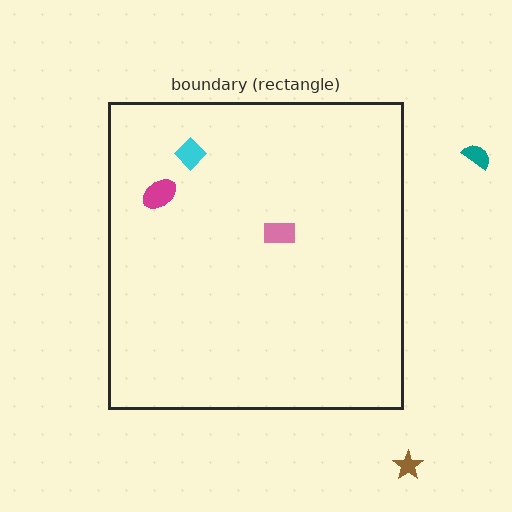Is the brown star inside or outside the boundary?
Outside.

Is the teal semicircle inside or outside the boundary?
Outside.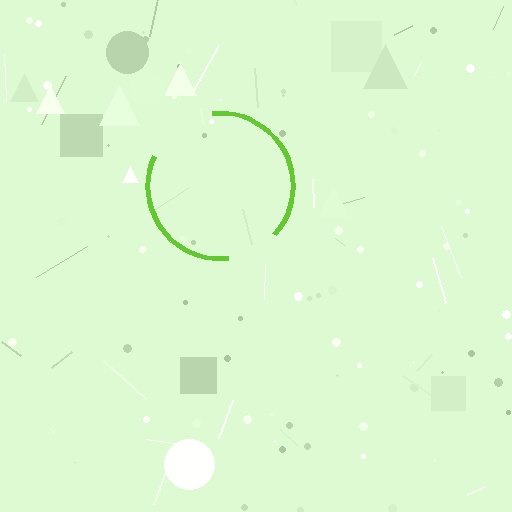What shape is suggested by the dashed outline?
The dashed outline suggests a circle.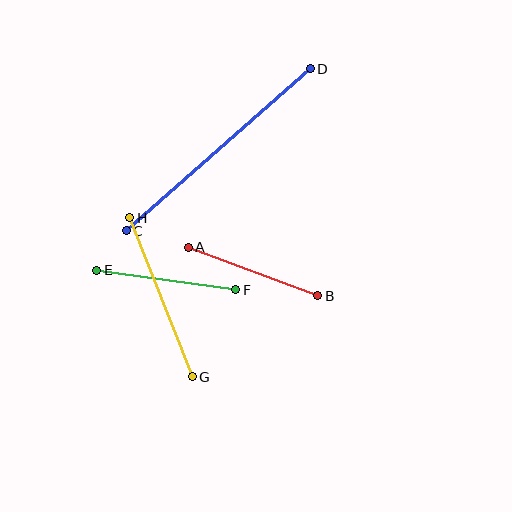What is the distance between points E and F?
The distance is approximately 140 pixels.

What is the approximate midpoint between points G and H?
The midpoint is at approximately (161, 297) pixels.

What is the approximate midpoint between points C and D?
The midpoint is at approximately (218, 150) pixels.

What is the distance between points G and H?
The distance is approximately 171 pixels.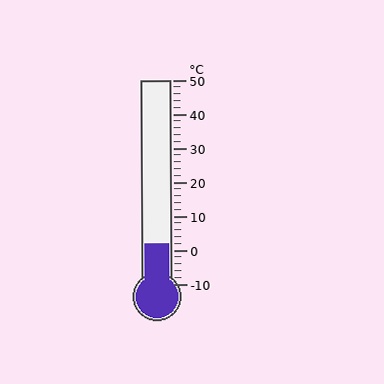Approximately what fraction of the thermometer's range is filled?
The thermometer is filled to approximately 20% of its range.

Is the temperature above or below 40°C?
The temperature is below 40°C.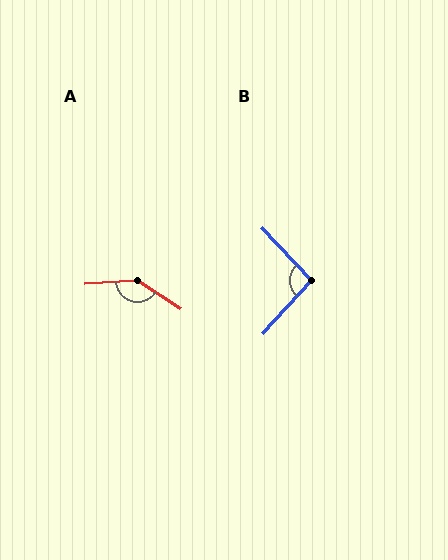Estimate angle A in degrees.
Approximately 142 degrees.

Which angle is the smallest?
B, at approximately 94 degrees.